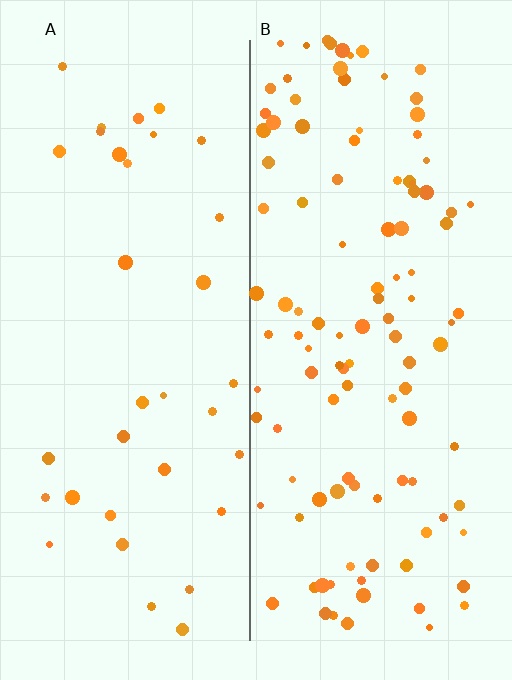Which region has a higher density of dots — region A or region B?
B (the right).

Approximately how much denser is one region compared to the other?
Approximately 3.2× — region B over region A.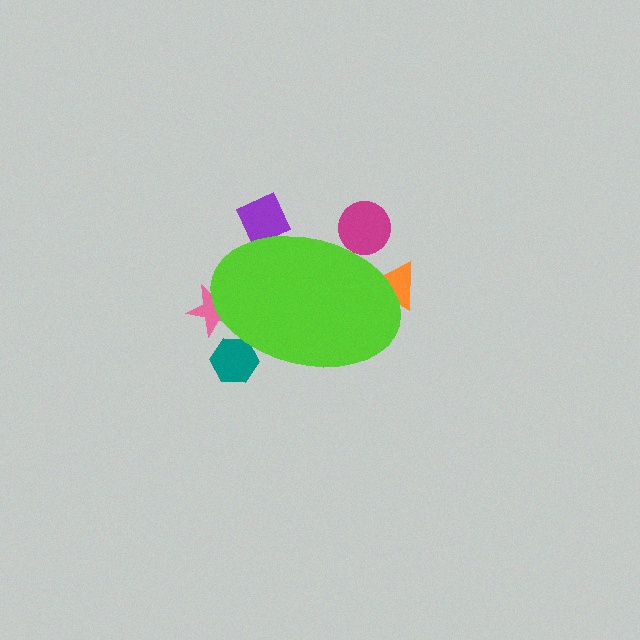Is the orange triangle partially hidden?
Yes, the orange triangle is partially hidden behind the lime ellipse.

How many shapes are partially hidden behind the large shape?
5 shapes are partially hidden.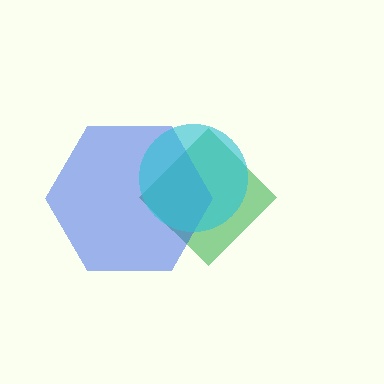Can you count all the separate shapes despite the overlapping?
Yes, there are 3 separate shapes.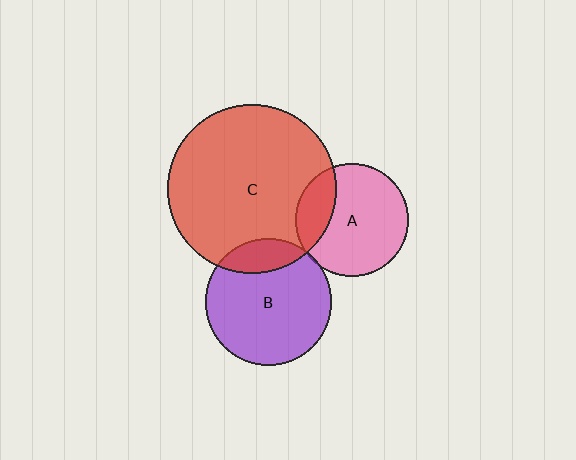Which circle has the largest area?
Circle C (red).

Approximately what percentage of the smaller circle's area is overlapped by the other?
Approximately 15%.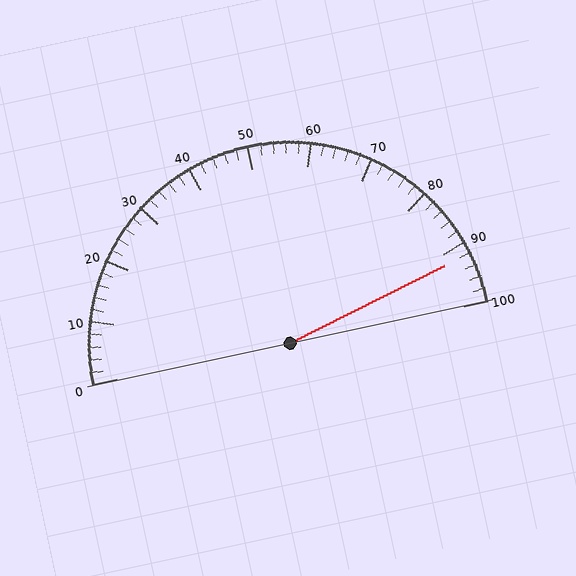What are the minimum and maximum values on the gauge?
The gauge ranges from 0 to 100.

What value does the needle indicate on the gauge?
The needle indicates approximately 92.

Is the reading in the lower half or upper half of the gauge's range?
The reading is in the upper half of the range (0 to 100).